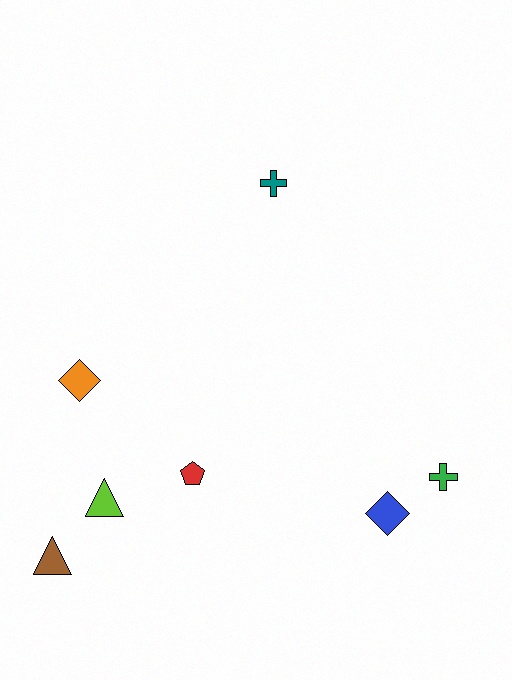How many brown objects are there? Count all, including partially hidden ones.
There is 1 brown object.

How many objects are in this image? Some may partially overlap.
There are 7 objects.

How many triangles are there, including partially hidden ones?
There are 2 triangles.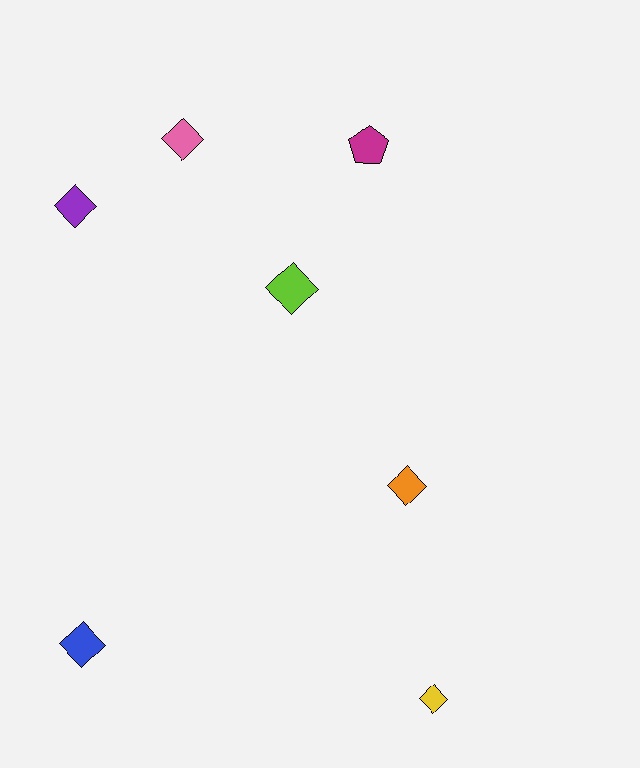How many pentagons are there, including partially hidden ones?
There is 1 pentagon.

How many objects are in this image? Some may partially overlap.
There are 7 objects.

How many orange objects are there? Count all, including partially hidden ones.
There is 1 orange object.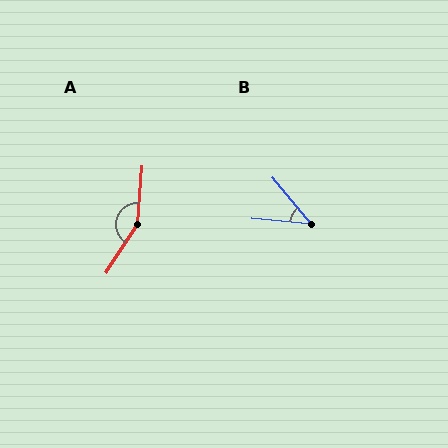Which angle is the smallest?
B, at approximately 44 degrees.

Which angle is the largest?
A, at approximately 151 degrees.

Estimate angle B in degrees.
Approximately 44 degrees.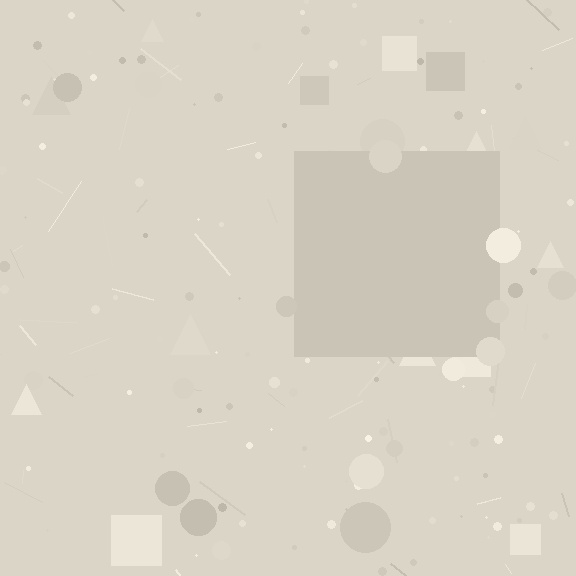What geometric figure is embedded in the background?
A square is embedded in the background.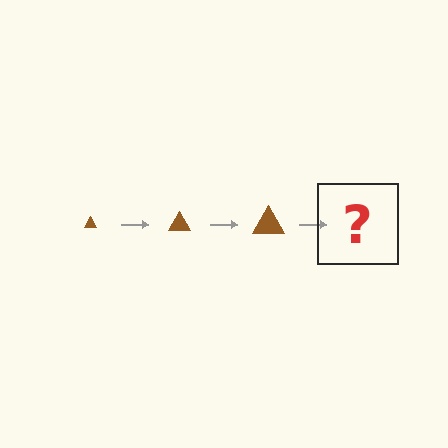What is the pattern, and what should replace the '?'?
The pattern is that the triangle gets progressively larger each step. The '?' should be a brown triangle, larger than the previous one.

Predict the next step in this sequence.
The next step is a brown triangle, larger than the previous one.